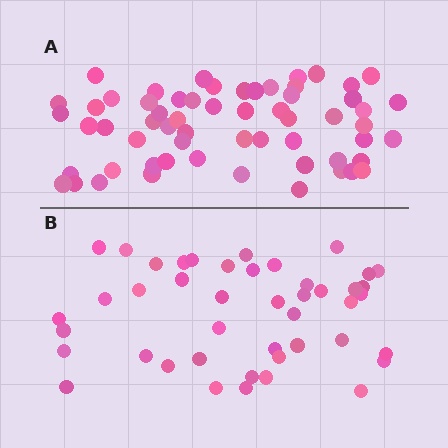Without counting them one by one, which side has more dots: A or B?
Region A (the top region) has more dots.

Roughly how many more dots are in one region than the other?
Region A has approximately 15 more dots than region B.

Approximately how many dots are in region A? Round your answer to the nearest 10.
About 60 dots.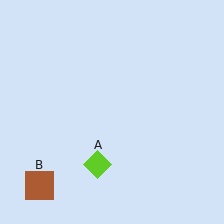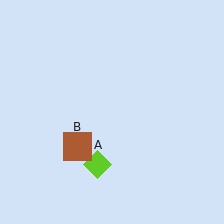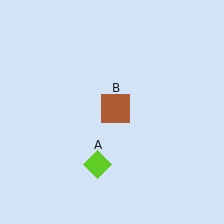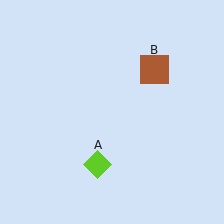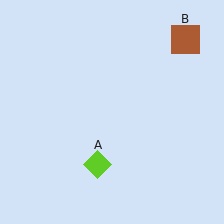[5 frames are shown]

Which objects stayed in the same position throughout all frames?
Lime diamond (object A) remained stationary.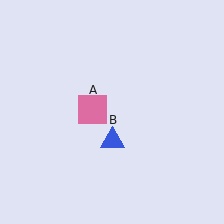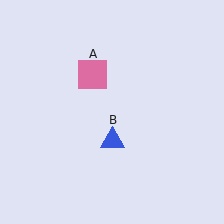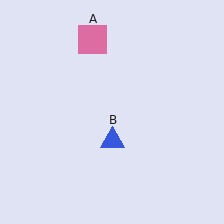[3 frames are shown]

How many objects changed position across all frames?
1 object changed position: pink square (object A).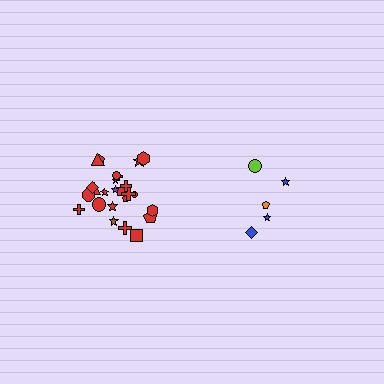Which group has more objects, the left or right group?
The left group.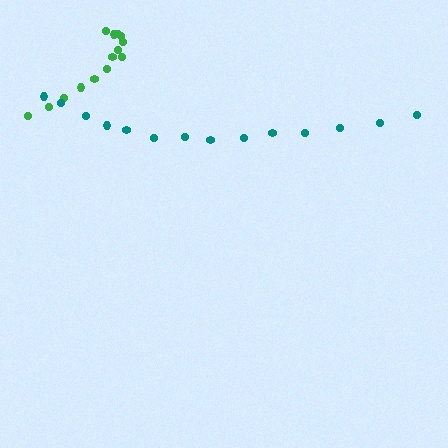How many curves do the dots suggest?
There are 2 distinct paths.